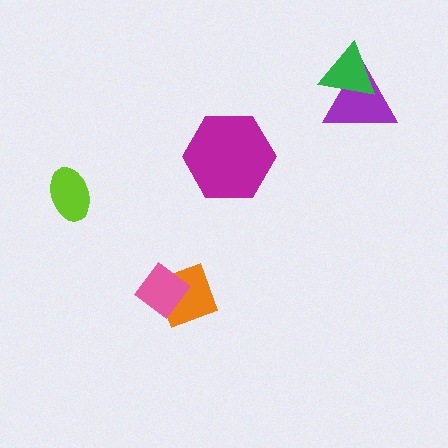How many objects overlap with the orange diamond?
1 object overlaps with the orange diamond.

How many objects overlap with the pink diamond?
1 object overlaps with the pink diamond.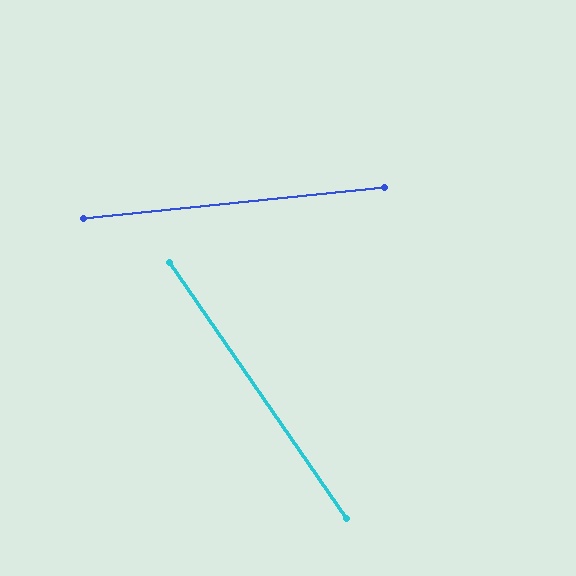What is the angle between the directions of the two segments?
Approximately 61 degrees.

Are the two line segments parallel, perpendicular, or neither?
Neither parallel nor perpendicular — they differ by about 61°.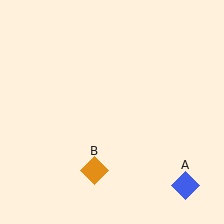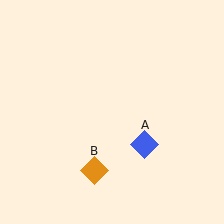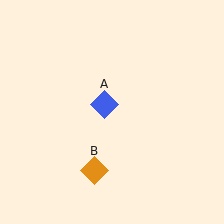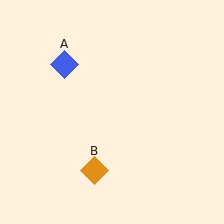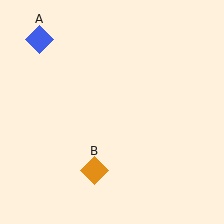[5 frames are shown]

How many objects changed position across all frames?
1 object changed position: blue diamond (object A).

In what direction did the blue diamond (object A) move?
The blue diamond (object A) moved up and to the left.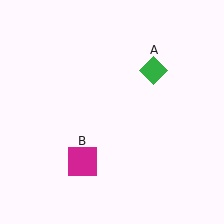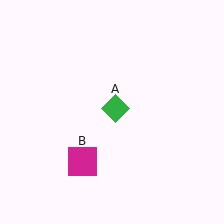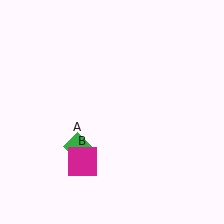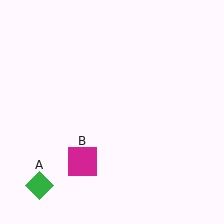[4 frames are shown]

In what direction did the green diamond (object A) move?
The green diamond (object A) moved down and to the left.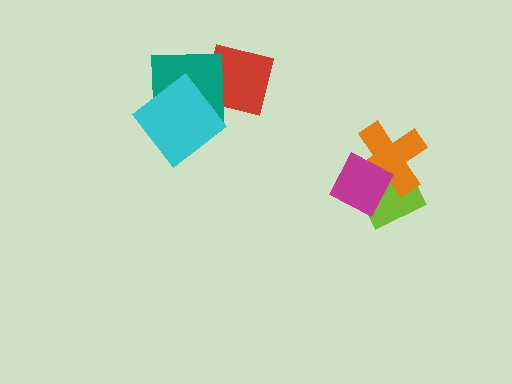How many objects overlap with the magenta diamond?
2 objects overlap with the magenta diamond.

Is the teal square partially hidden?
Yes, it is partially covered by another shape.